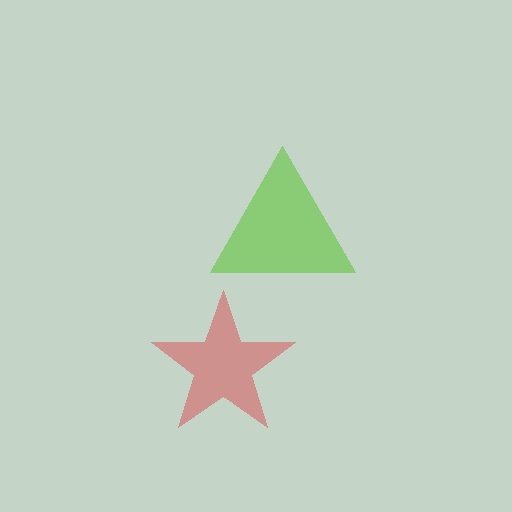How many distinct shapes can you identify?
There are 2 distinct shapes: a red star, a lime triangle.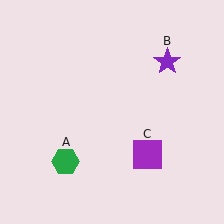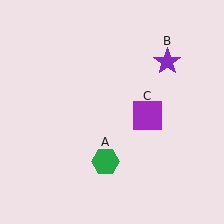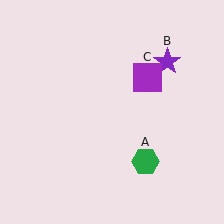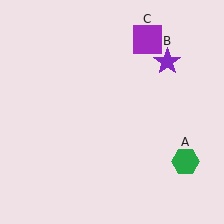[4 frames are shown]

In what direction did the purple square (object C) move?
The purple square (object C) moved up.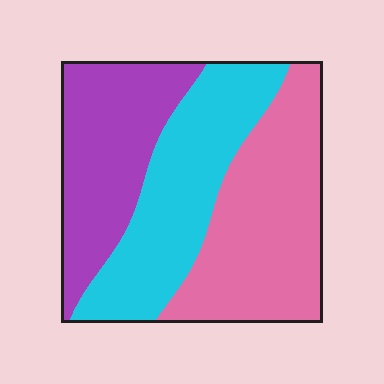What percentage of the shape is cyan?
Cyan covers about 35% of the shape.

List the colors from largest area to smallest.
From largest to smallest: pink, cyan, purple.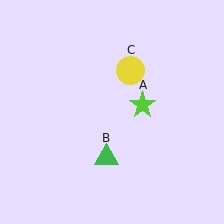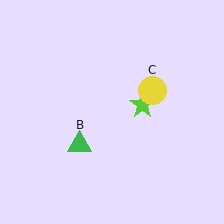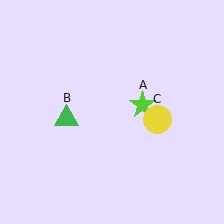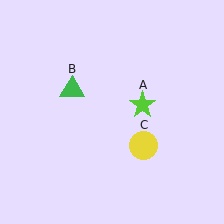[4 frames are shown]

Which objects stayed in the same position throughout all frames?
Lime star (object A) remained stationary.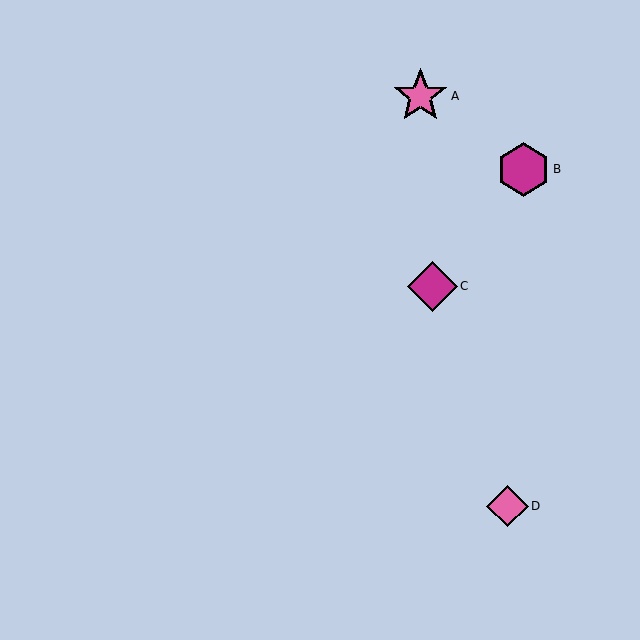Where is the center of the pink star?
The center of the pink star is at (420, 96).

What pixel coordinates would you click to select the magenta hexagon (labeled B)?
Click at (523, 169) to select the magenta hexagon B.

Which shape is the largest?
The pink star (labeled A) is the largest.